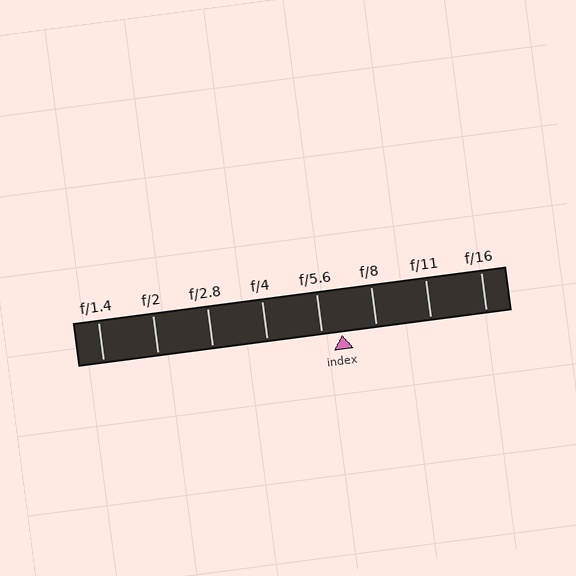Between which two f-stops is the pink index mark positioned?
The index mark is between f/5.6 and f/8.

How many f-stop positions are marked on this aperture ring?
There are 8 f-stop positions marked.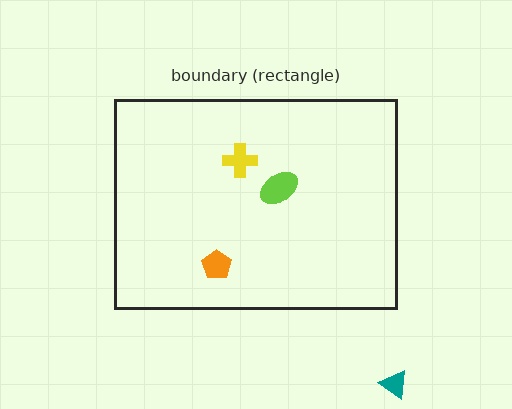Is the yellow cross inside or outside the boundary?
Inside.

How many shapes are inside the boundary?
3 inside, 1 outside.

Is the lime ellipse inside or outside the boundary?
Inside.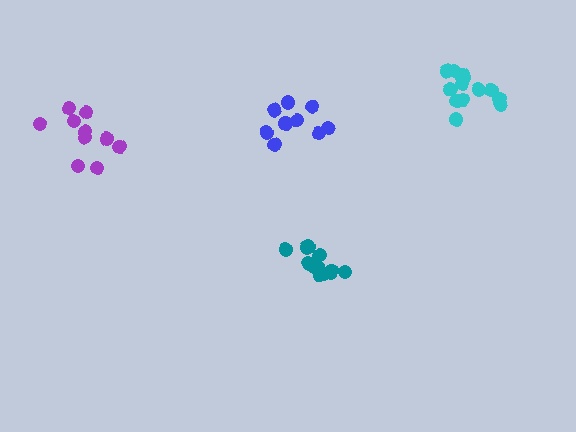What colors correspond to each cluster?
The clusters are colored: purple, teal, blue, cyan.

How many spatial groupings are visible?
There are 4 spatial groupings.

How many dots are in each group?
Group 1: 10 dots, Group 2: 12 dots, Group 3: 9 dots, Group 4: 14 dots (45 total).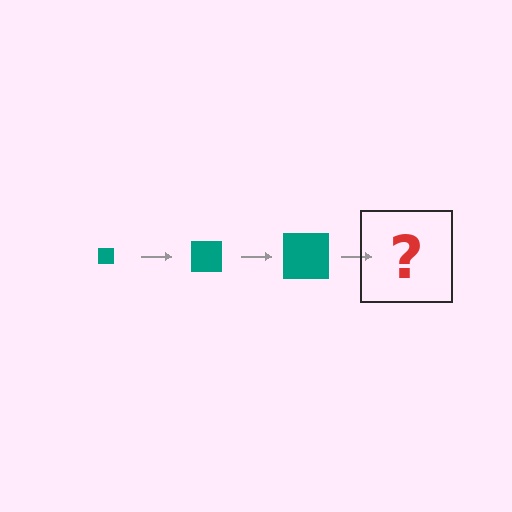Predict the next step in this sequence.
The next step is a teal square, larger than the previous one.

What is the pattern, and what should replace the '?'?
The pattern is that the square gets progressively larger each step. The '?' should be a teal square, larger than the previous one.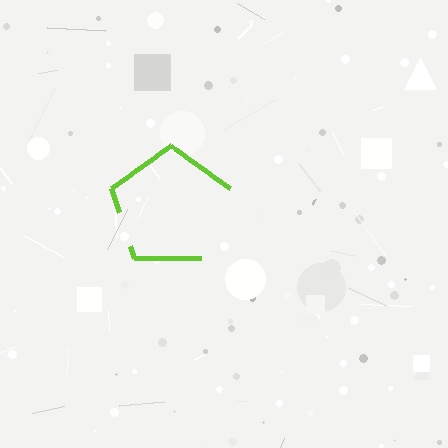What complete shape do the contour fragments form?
The contour fragments form a pentagon.